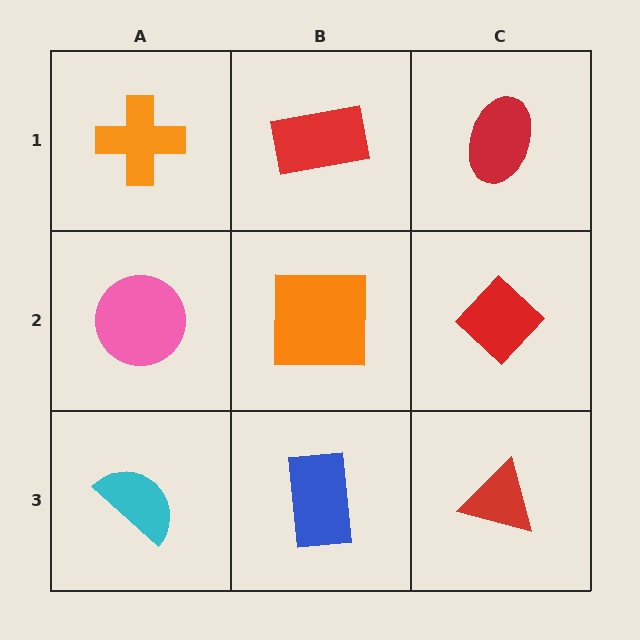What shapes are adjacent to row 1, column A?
A pink circle (row 2, column A), a red rectangle (row 1, column B).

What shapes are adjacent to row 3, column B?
An orange square (row 2, column B), a cyan semicircle (row 3, column A), a red triangle (row 3, column C).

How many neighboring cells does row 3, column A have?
2.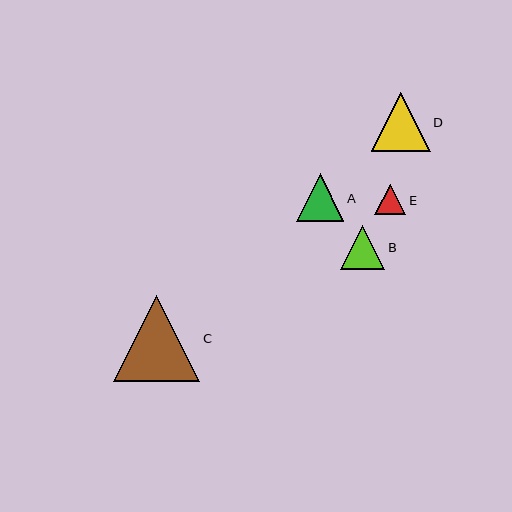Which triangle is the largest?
Triangle C is the largest with a size of approximately 86 pixels.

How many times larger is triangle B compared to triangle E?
Triangle B is approximately 1.4 times the size of triangle E.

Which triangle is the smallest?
Triangle E is the smallest with a size of approximately 31 pixels.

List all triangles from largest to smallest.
From largest to smallest: C, D, A, B, E.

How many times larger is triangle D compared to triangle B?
Triangle D is approximately 1.3 times the size of triangle B.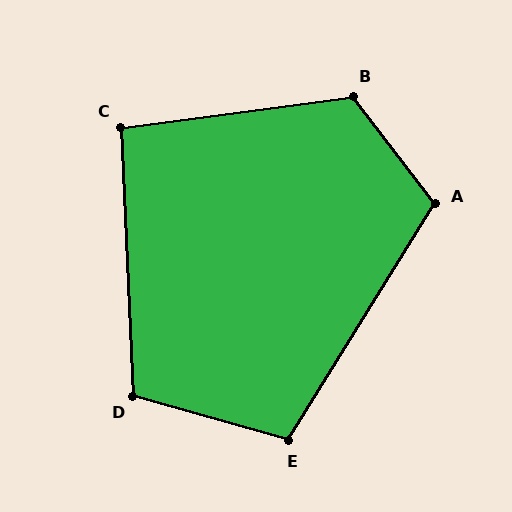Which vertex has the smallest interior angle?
C, at approximately 95 degrees.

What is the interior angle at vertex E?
Approximately 106 degrees (obtuse).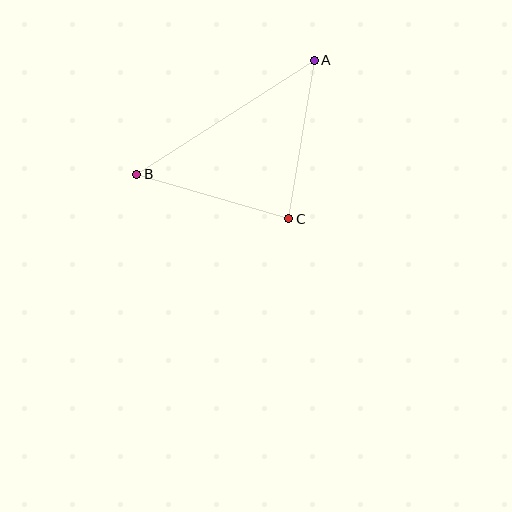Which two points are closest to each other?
Points B and C are closest to each other.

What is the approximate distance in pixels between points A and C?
The distance between A and C is approximately 161 pixels.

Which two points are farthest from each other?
Points A and B are farthest from each other.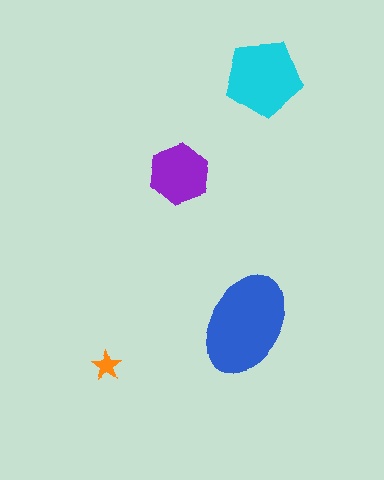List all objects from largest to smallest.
The blue ellipse, the cyan pentagon, the purple hexagon, the orange star.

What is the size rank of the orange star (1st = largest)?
4th.